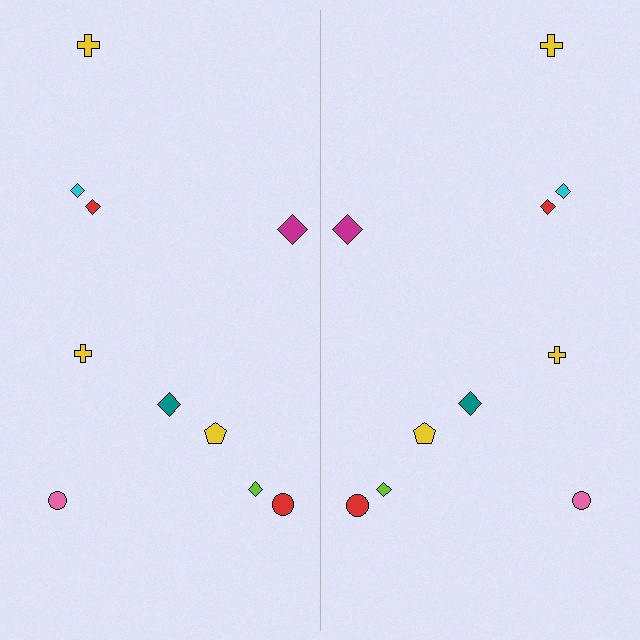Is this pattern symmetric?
Yes, this pattern has bilateral (reflection) symmetry.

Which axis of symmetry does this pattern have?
The pattern has a vertical axis of symmetry running through the center of the image.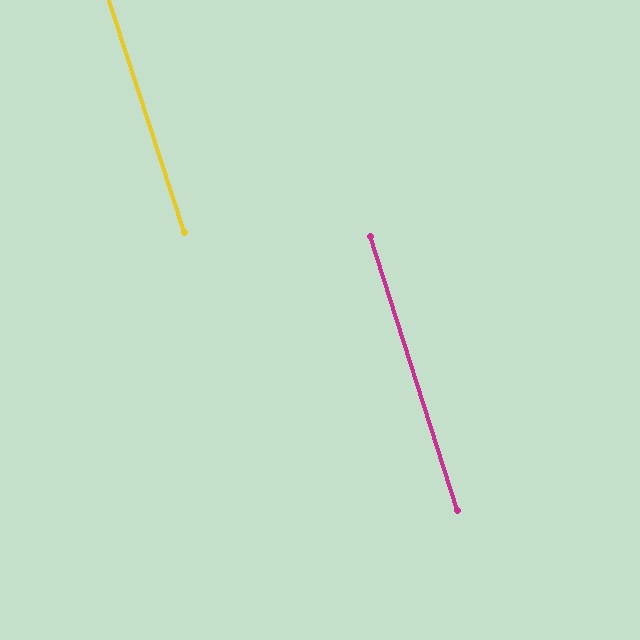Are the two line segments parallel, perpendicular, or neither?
Parallel — their directions differ by only 0.1°.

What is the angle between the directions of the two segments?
Approximately 0 degrees.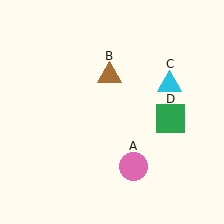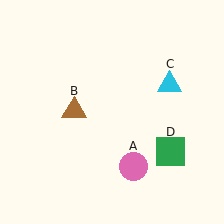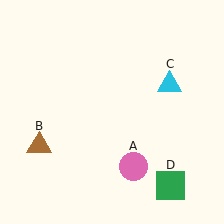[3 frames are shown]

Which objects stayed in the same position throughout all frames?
Pink circle (object A) and cyan triangle (object C) remained stationary.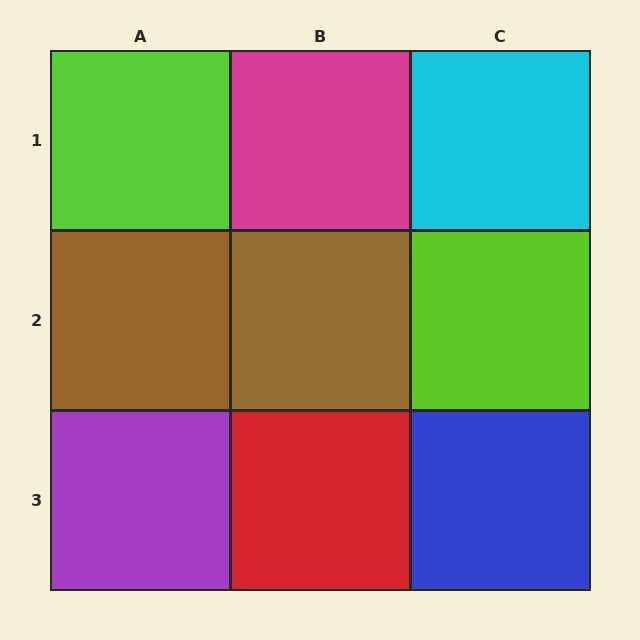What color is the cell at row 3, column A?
Purple.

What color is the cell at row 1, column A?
Lime.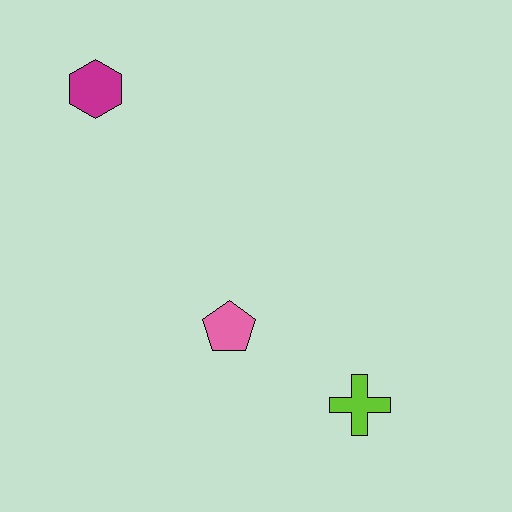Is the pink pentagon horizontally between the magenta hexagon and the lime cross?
Yes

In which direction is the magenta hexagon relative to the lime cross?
The magenta hexagon is above the lime cross.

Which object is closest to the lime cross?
The pink pentagon is closest to the lime cross.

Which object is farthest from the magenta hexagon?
The lime cross is farthest from the magenta hexagon.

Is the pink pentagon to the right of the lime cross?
No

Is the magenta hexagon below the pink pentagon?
No